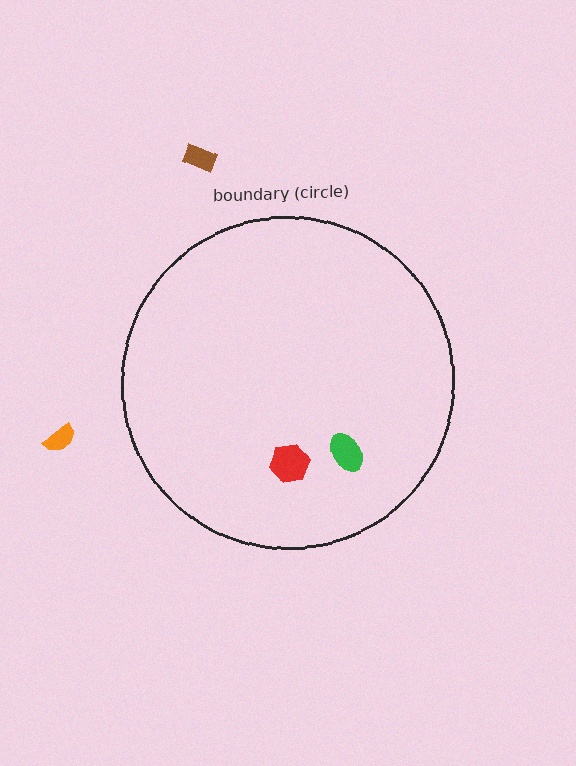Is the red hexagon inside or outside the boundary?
Inside.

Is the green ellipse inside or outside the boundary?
Inside.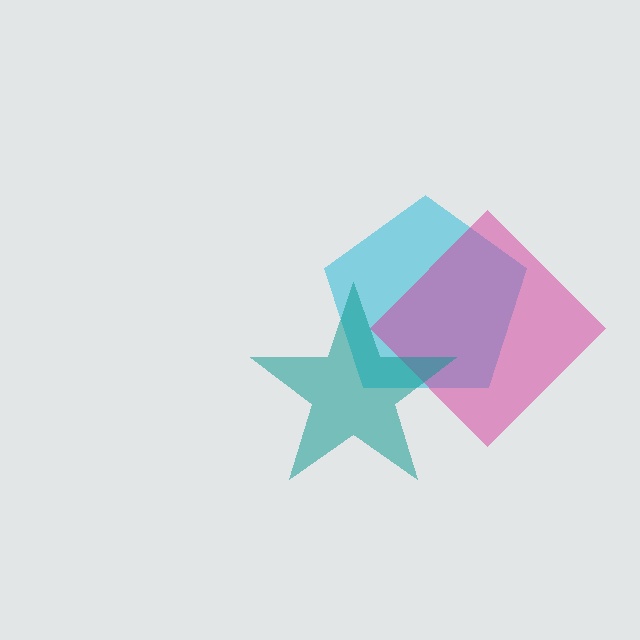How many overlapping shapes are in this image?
There are 3 overlapping shapes in the image.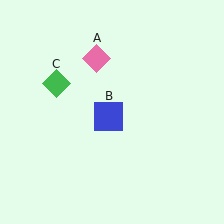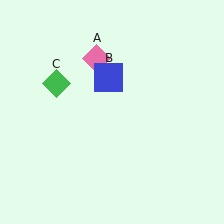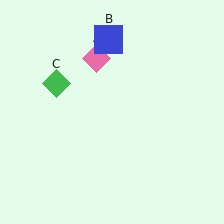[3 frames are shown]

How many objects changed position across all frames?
1 object changed position: blue square (object B).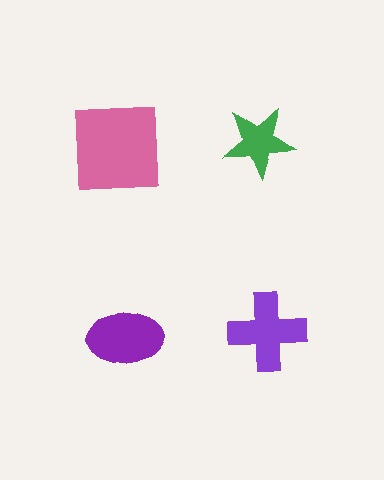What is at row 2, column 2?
A purple cross.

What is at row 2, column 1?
A purple ellipse.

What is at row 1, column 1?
A pink square.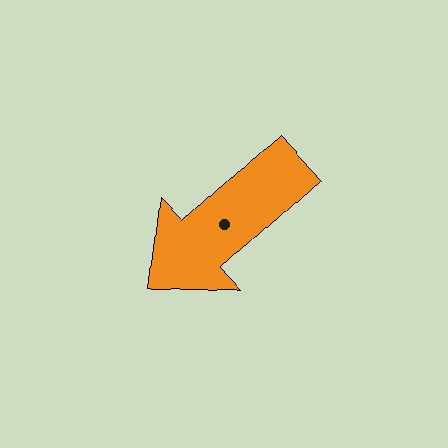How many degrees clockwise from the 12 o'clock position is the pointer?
Approximately 228 degrees.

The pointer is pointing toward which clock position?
Roughly 8 o'clock.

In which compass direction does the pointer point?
Southwest.